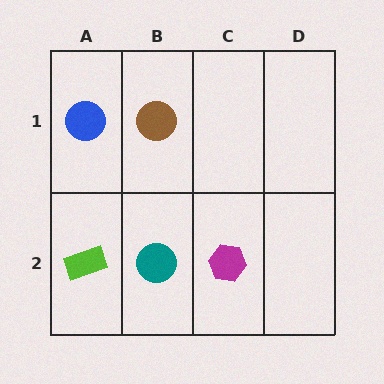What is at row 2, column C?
A magenta hexagon.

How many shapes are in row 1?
2 shapes.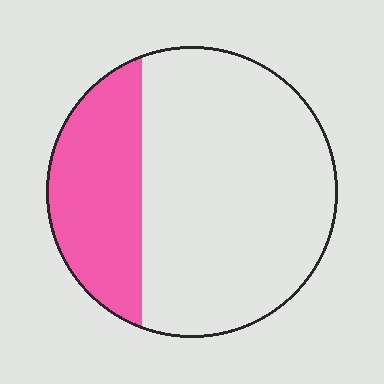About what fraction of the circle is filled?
About one quarter (1/4).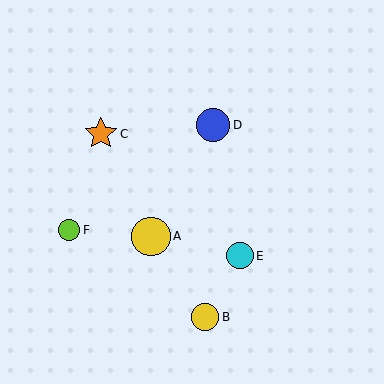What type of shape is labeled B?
Shape B is a yellow circle.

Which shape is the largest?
The yellow circle (labeled A) is the largest.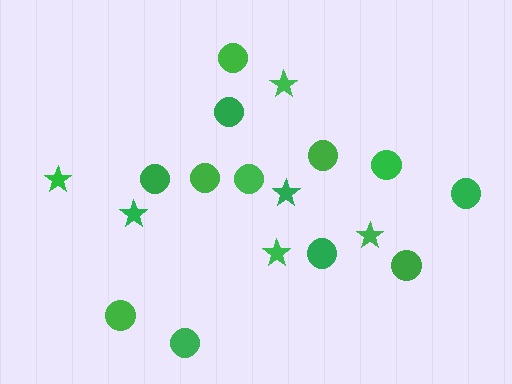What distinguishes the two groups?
There are 2 groups: one group of stars (6) and one group of circles (12).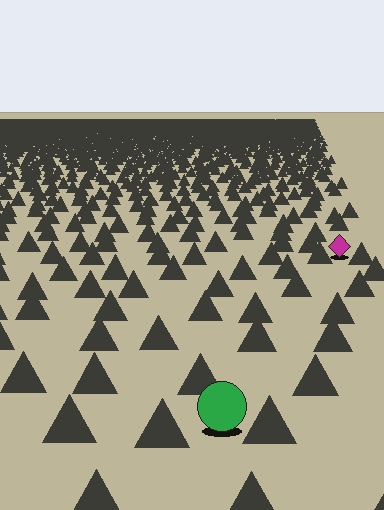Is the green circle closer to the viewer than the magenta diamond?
Yes. The green circle is closer — you can tell from the texture gradient: the ground texture is coarser near it.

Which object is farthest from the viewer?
The magenta diamond is farthest from the viewer. It appears smaller and the ground texture around it is denser.